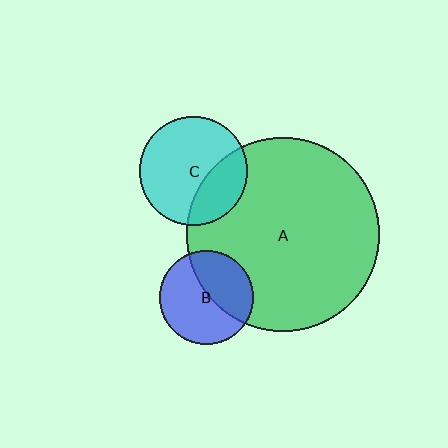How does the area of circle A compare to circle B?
Approximately 4.3 times.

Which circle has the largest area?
Circle A (green).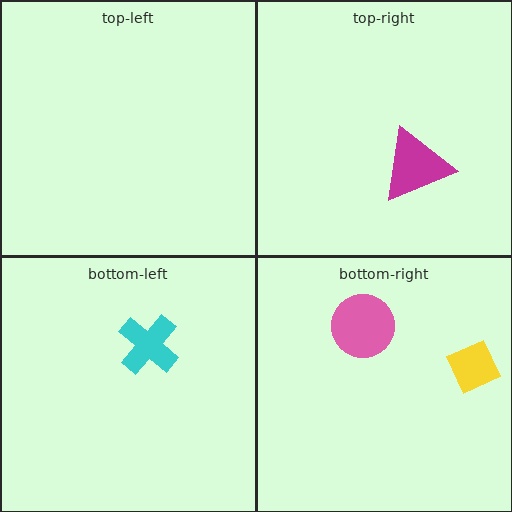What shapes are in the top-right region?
The magenta triangle.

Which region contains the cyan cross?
The bottom-left region.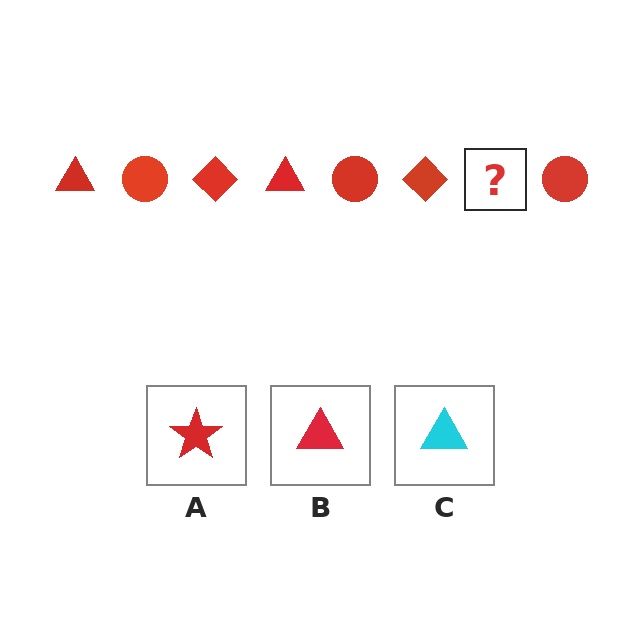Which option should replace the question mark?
Option B.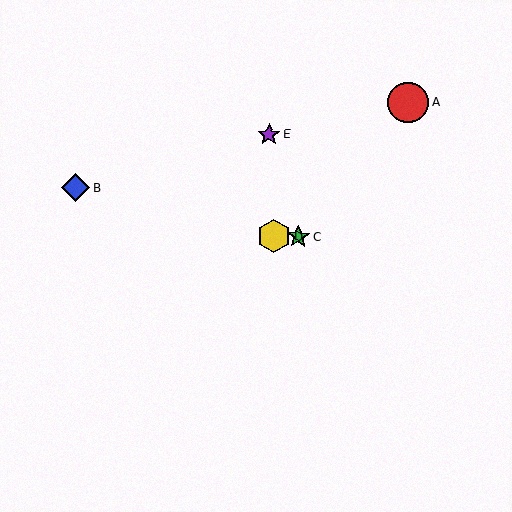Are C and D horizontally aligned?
Yes, both are at y≈237.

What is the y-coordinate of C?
Object C is at y≈237.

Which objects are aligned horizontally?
Objects C, D are aligned horizontally.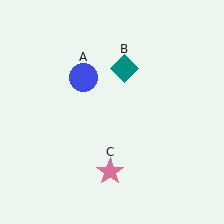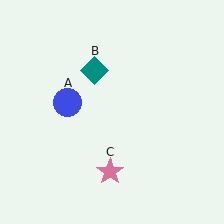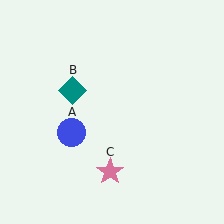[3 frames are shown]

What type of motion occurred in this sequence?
The blue circle (object A), teal diamond (object B) rotated counterclockwise around the center of the scene.